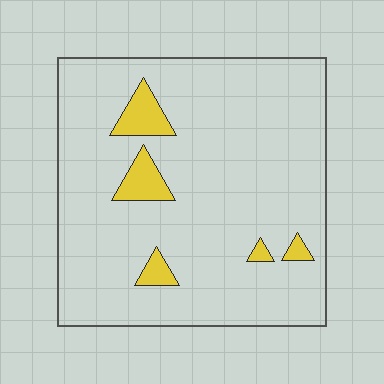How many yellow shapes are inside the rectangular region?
5.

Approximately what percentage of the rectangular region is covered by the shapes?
Approximately 10%.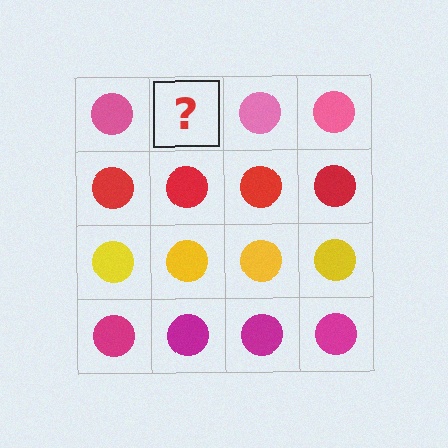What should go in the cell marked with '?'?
The missing cell should contain a pink circle.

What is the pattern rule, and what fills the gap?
The rule is that each row has a consistent color. The gap should be filled with a pink circle.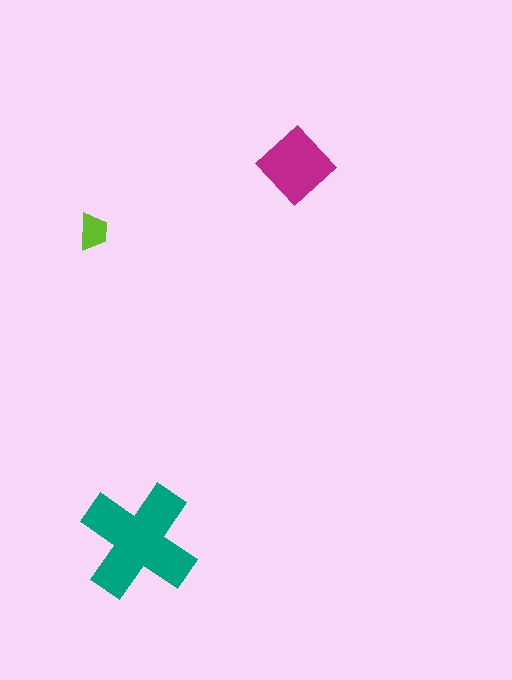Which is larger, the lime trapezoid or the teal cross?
The teal cross.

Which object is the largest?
The teal cross.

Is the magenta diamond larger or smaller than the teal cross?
Smaller.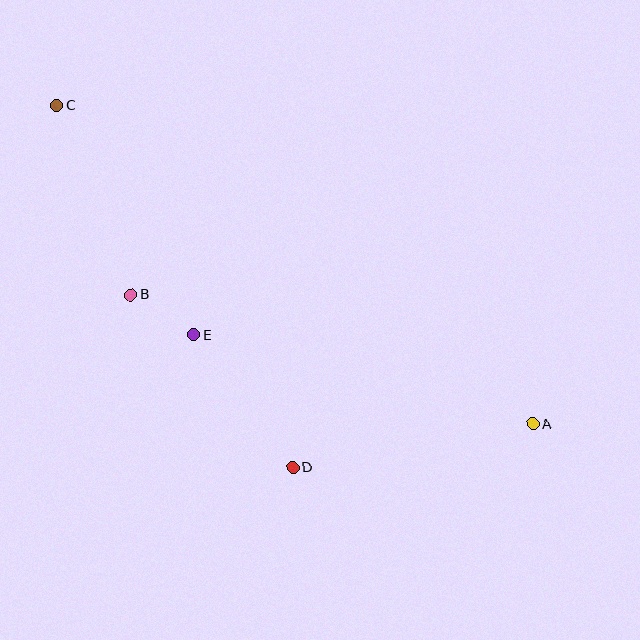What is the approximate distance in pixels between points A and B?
The distance between A and B is approximately 422 pixels.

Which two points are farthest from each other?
Points A and C are farthest from each other.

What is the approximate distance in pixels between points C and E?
The distance between C and E is approximately 267 pixels.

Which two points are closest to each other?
Points B and E are closest to each other.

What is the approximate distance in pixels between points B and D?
The distance between B and D is approximately 237 pixels.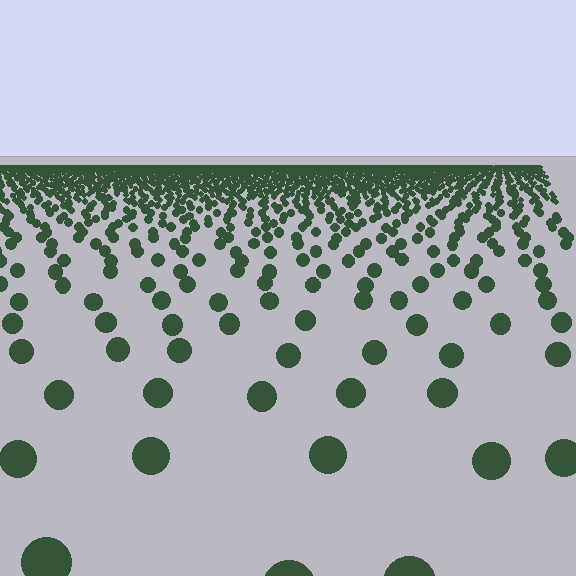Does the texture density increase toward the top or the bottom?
Density increases toward the top.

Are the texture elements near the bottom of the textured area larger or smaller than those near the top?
Larger. Near the bottom, elements are closer to the viewer and appear at a bigger on-screen size.